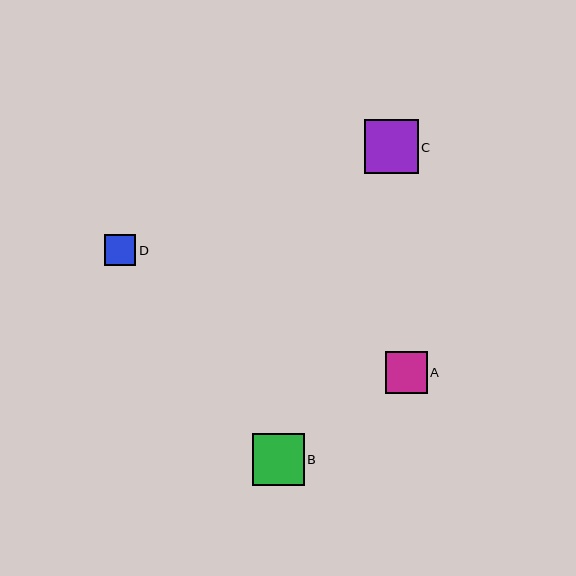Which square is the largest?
Square C is the largest with a size of approximately 53 pixels.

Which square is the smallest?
Square D is the smallest with a size of approximately 31 pixels.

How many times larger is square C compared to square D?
Square C is approximately 1.7 times the size of square D.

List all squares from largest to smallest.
From largest to smallest: C, B, A, D.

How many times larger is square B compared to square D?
Square B is approximately 1.7 times the size of square D.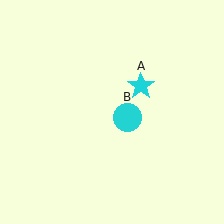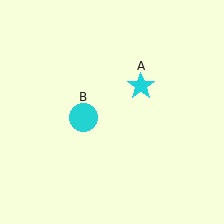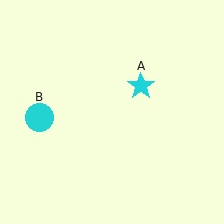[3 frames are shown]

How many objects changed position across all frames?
1 object changed position: cyan circle (object B).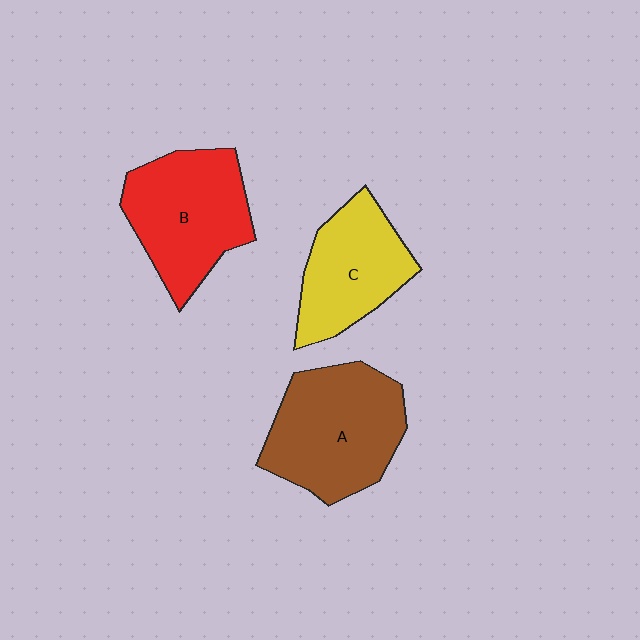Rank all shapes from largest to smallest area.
From largest to smallest: A (brown), B (red), C (yellow).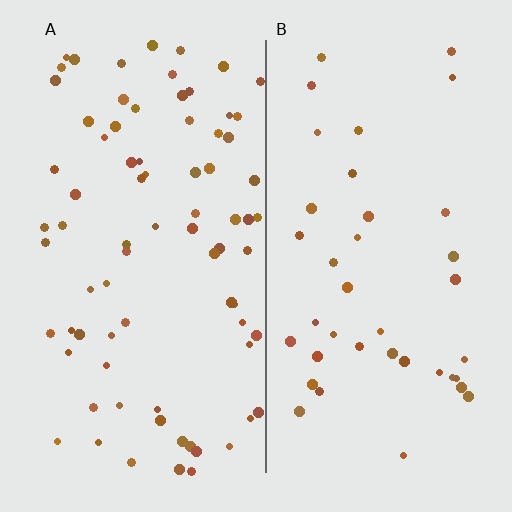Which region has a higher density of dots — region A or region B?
A (the left).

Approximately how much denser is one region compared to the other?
Approximately 2.0× — region A over region B.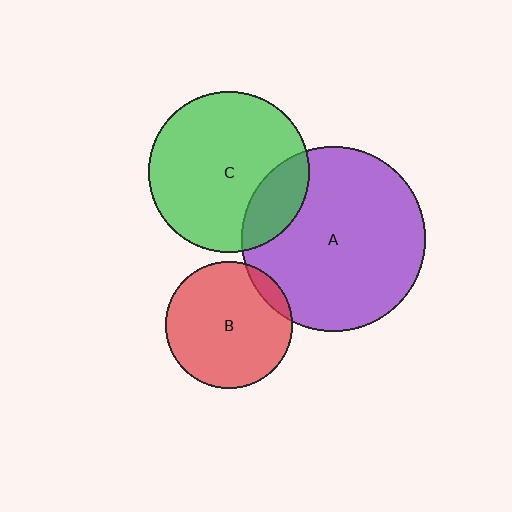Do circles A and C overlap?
Yes.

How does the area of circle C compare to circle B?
Approximately 1.6 times.